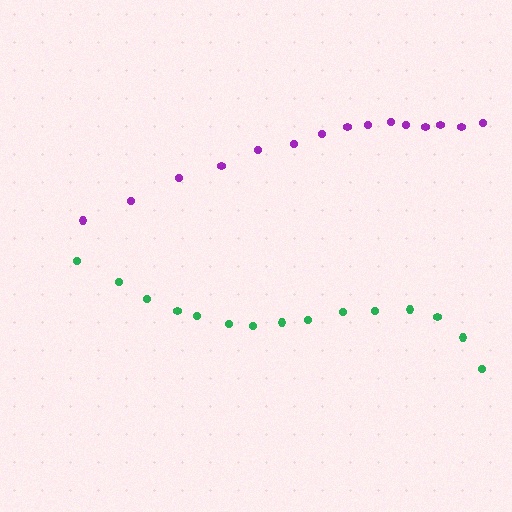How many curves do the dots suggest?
There are 2 distinct paths.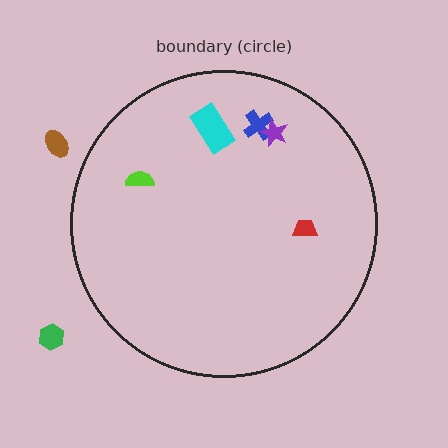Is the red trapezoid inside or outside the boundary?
Inside.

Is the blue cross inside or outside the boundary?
Inside.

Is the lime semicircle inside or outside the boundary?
Inside.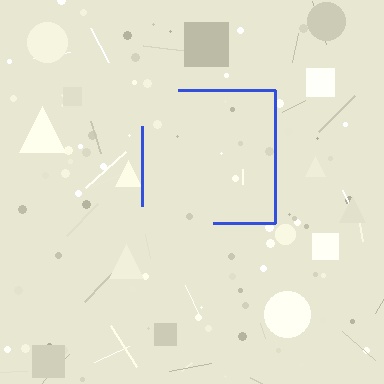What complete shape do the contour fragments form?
The contour fragments form a square.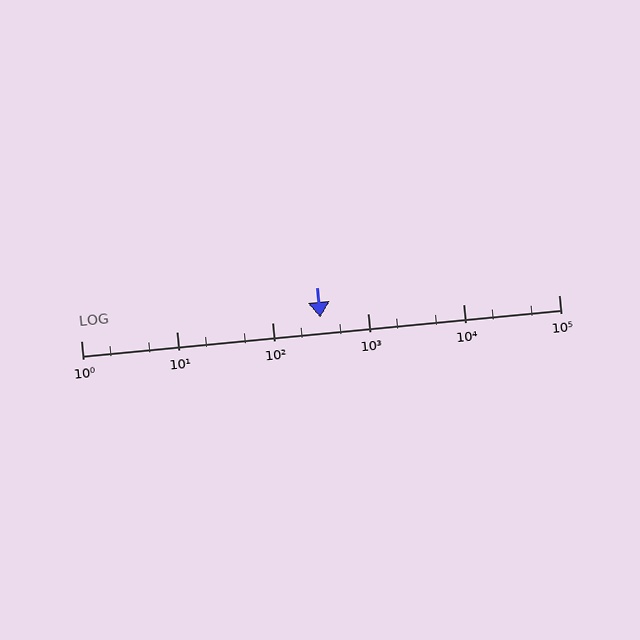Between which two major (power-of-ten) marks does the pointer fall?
The pointer is between 100 and 1000.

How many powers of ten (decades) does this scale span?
The scale spans 5 decades, from 1 to 100000.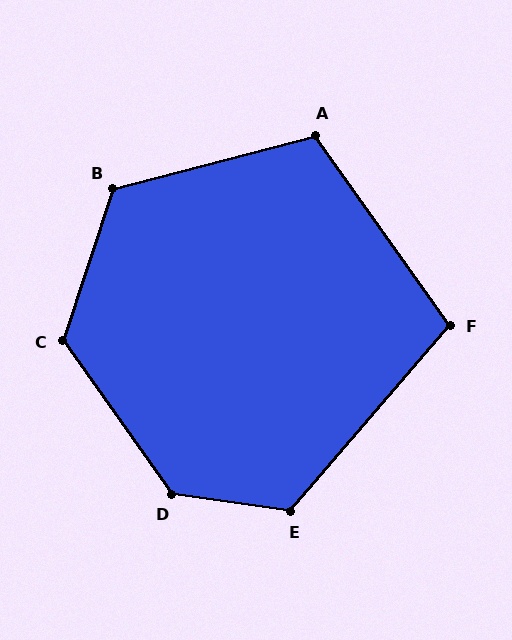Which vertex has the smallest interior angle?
F, at approximately 104 degrees.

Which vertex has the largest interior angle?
D, at approximately 133 degrees.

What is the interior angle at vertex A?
Approximately 110 degrees (obtuse).